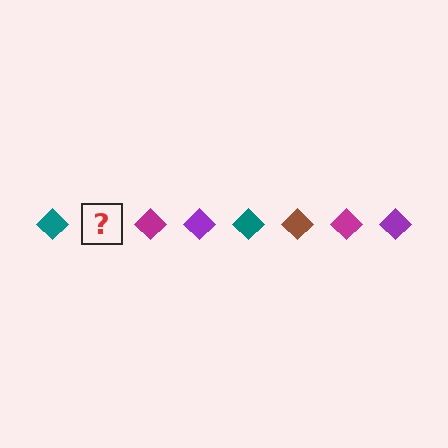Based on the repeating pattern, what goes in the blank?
The blank should be a brown diamond.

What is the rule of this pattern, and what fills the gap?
The rule is that the pattern cycles through teal, brown, magenta, purple diamonds. The gap should be filled with a brown diamond.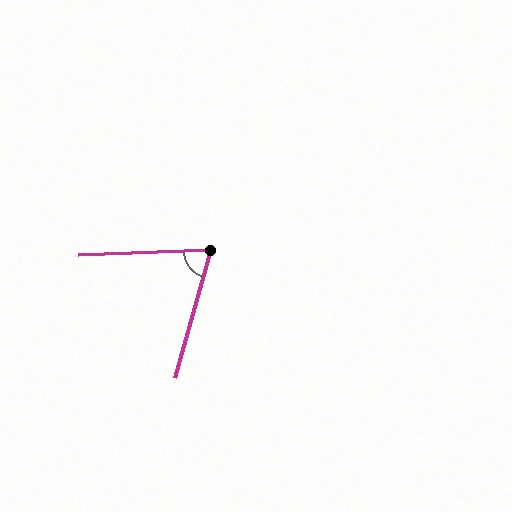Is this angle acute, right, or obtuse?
It is acute.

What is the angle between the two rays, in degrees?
Approximately 72 degrees.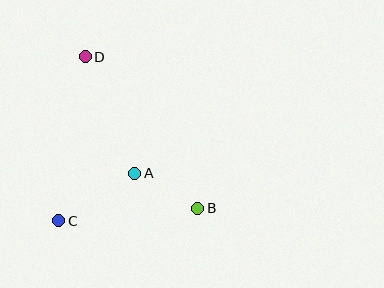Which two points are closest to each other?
Points A and B are closest to each other.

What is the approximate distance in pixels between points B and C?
The distance between B and C is approximately 139 pixels.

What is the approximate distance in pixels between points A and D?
The distance between A and D is approximately 127 pixels.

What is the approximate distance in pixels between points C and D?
The distance between C and D is approximately 166 pixels.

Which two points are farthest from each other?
Points B and D are farthest from each other.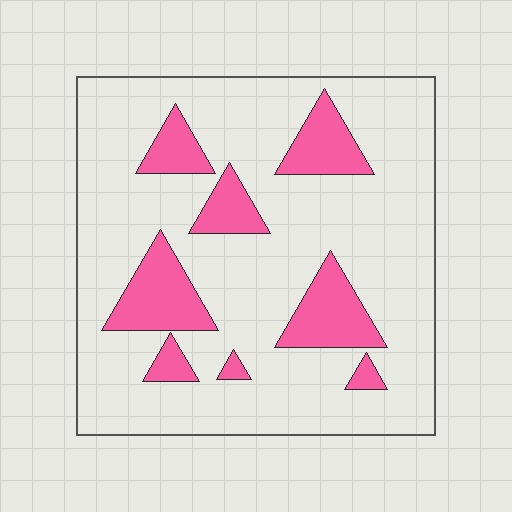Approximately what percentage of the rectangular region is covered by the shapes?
Approximately 20%.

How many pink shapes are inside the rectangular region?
8.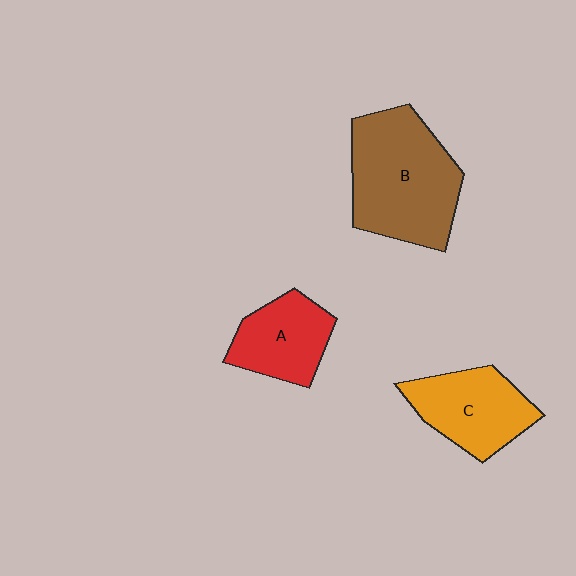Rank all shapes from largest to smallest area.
From largest to smallest: B (brown), C (orange), A (red).